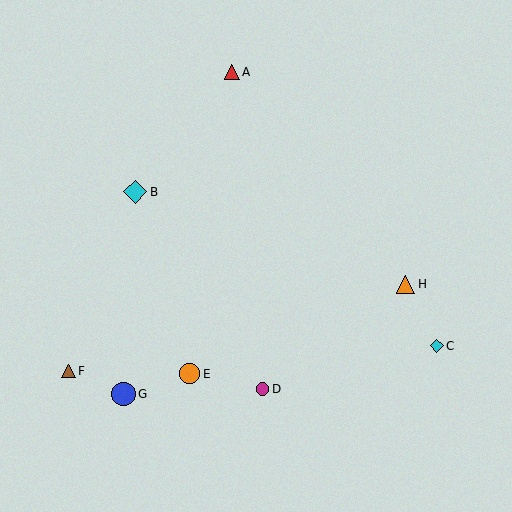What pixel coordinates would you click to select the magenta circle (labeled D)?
Click at (263, 389) to select the magenta circle D.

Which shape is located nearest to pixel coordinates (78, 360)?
The brown triangle (labeled F) at (69, 371) is nearest to that location.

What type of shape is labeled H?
Shape H is an orange triangle.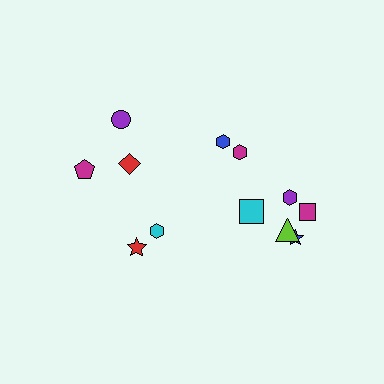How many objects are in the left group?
There are 5 objects.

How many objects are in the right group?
There are 7 objects.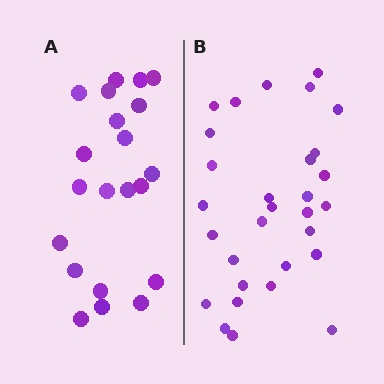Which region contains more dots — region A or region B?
Region B (the right region) has more dots.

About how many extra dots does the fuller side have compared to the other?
Region B has roughly 8 or so more dots than region A.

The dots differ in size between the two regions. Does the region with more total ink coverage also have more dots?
No. Region A has more total ink coverage because its dots are larger, but region B actually contains more individual dots. Total area can be misleading — the number of items is what matters here.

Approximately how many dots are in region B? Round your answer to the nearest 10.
About 30 dots.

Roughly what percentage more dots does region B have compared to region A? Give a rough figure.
About 45% more.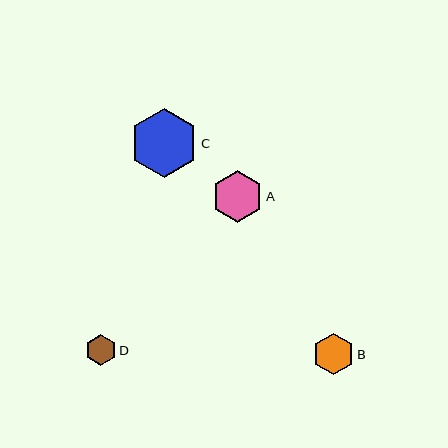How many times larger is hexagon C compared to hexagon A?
Hexagon C is approximately 1.3 times the size of hexagon A.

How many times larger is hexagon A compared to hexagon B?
Hexagon A is approximately 1.3 times the size of hexagon B.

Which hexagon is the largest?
Hexagon C is the largest with a size of approximately 69 pixels.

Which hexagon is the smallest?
Hexagon D is the smallest with a size of approximately 31 pixels.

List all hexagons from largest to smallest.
From largest to smallest: C, A, B, D.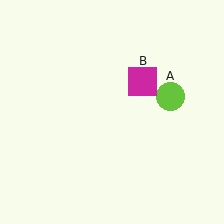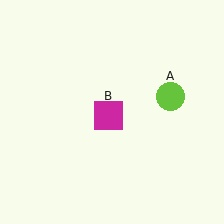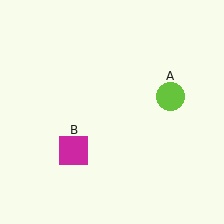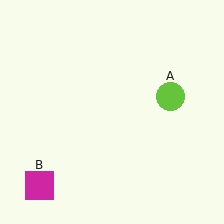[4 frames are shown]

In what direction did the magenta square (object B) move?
The magenta square (object B) moved down and to the left.